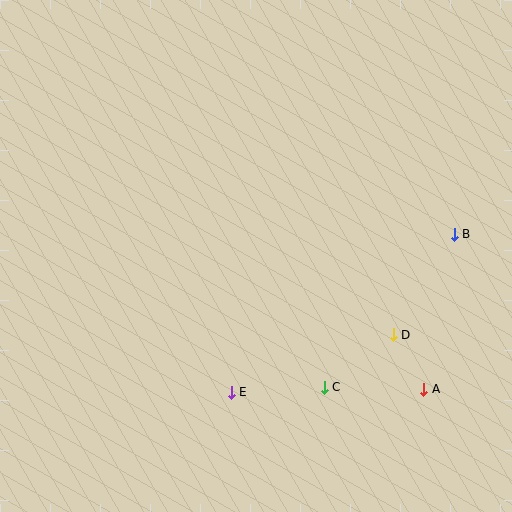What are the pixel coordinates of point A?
Point A is at (424, 389).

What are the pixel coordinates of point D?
Point D is at (393, 335).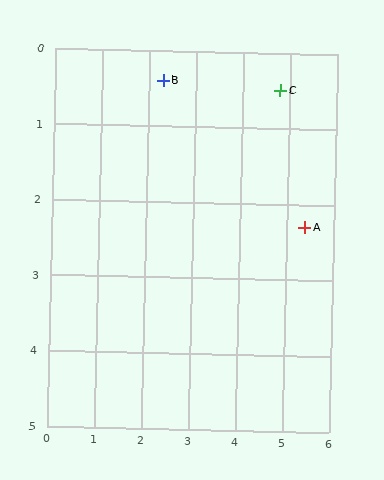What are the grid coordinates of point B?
Point B is at approximately (2.3, 0.4).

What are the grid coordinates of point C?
Point C is at approximately (4.8, 0.5).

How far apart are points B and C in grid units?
Points B and C are about 2.5 grid units apart.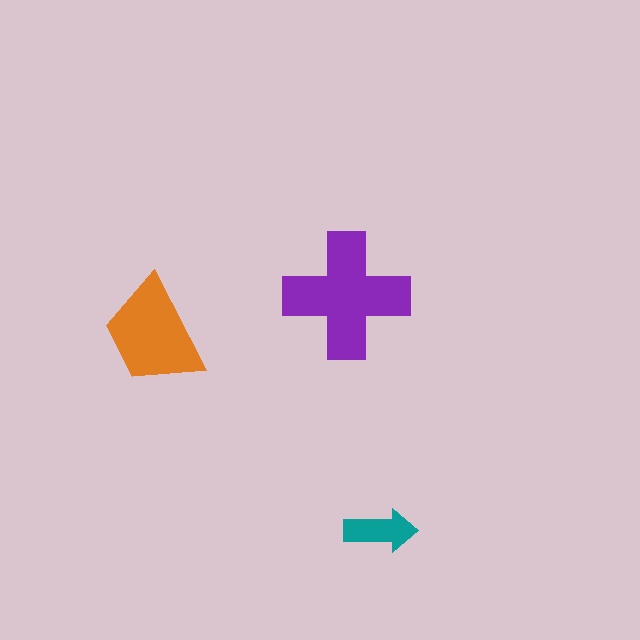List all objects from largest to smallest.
The purple cross, the orange trapezoid, the teal arrow.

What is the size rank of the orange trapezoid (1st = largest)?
2nd.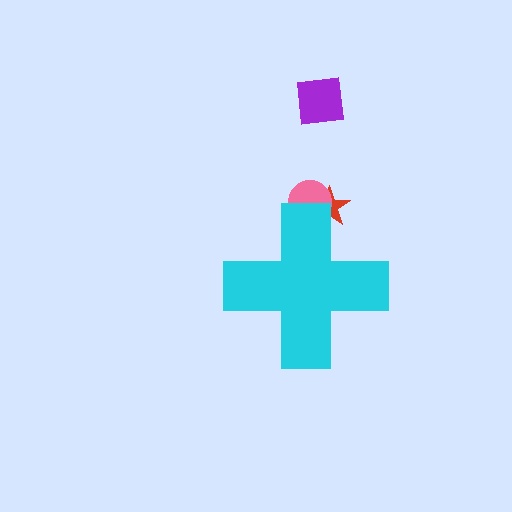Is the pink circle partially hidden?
Yes, the pink circle is partially hidden behind the cyan cross.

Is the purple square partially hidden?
No, the purple square is fully visible.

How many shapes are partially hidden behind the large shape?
2 shapes are partially hidden.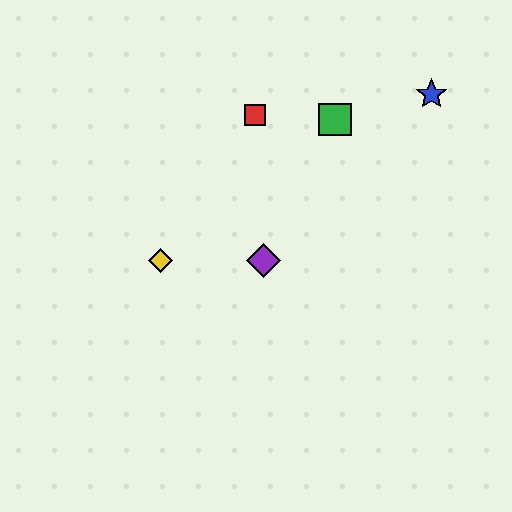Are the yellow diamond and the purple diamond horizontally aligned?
Yes, both are at y≈260.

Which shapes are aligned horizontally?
The yellow diamond, the purple diamond are aligned horizontally.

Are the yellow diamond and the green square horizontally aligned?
No, the yellow diamond is at y≈260 and the green square is at y≈120.